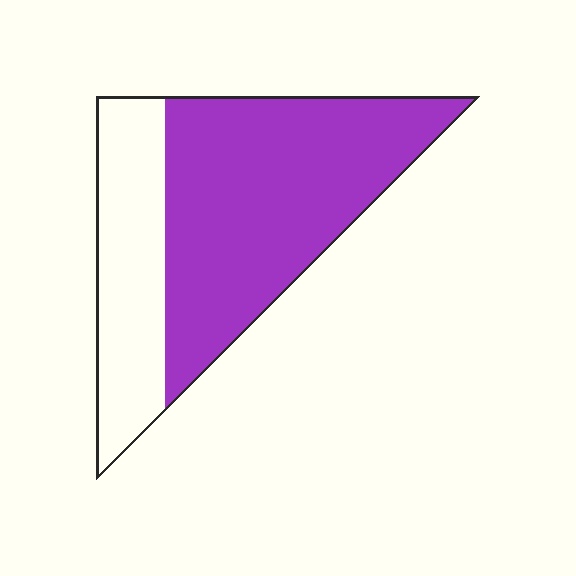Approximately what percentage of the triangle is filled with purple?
Approximately 65%.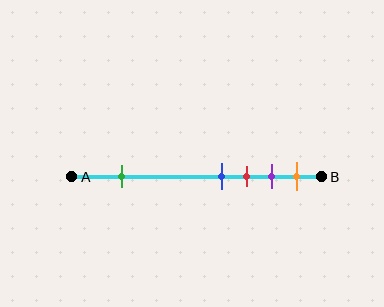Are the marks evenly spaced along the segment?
No, the marks are not evenly spaced.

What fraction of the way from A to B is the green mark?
The green mark is approximately 20% (0.2) of the way from A to B.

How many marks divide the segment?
There are 5 marks dividing the segment.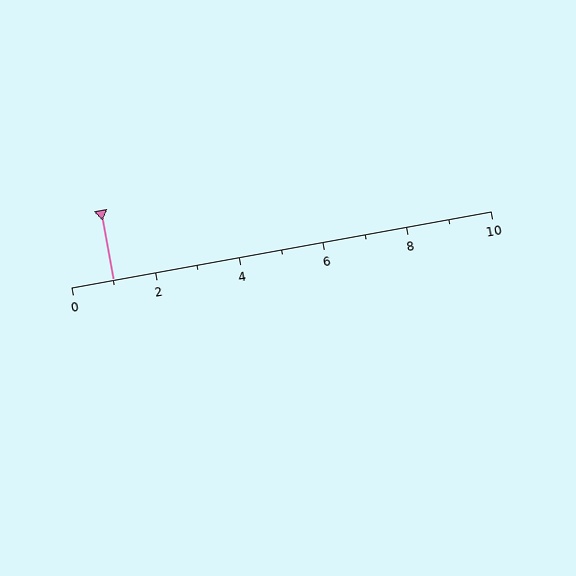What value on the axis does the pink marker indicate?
The marker indicates approximately 1.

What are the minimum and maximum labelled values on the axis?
The axis runs from 0 to 10.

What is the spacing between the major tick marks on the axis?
The major ticks are spaced 2 apart.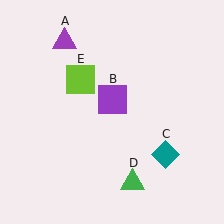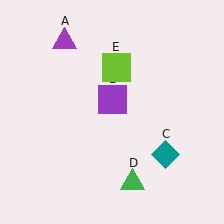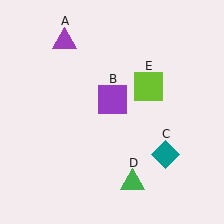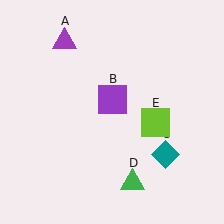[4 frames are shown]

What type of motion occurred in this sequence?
The lime square (object E) rotated clockwise around the center of the scene.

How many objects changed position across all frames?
1 object changed position: lime square (object E).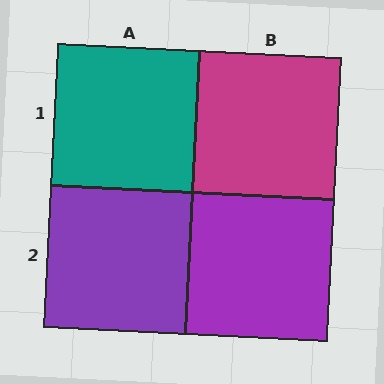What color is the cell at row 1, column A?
Teal.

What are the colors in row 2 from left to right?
Purple, purple.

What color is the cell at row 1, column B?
Magenta.